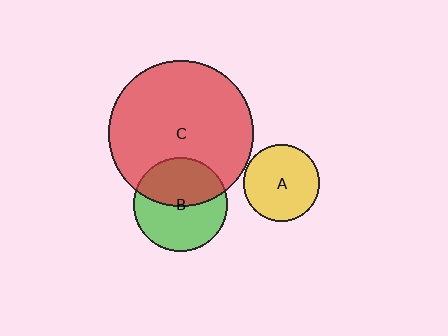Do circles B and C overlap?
Yes.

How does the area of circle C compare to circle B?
Approximately 2.4 times.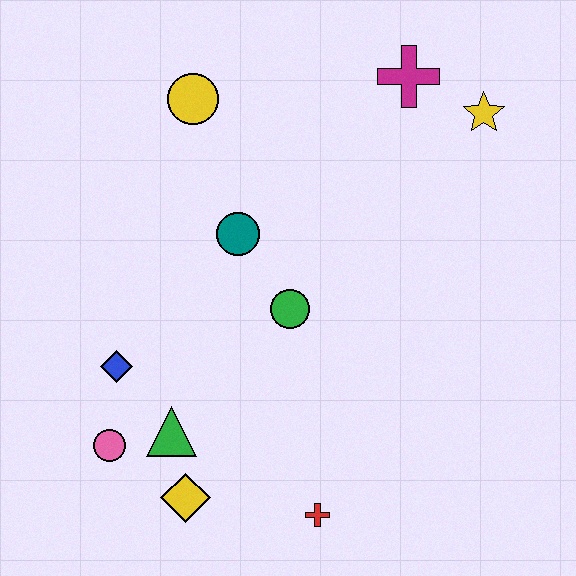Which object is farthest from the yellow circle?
The red cross is farthest from the yellow circle.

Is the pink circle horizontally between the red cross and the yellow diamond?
No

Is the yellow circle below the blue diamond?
No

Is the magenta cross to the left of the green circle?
No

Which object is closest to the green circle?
The teal circle is closest to the green circle.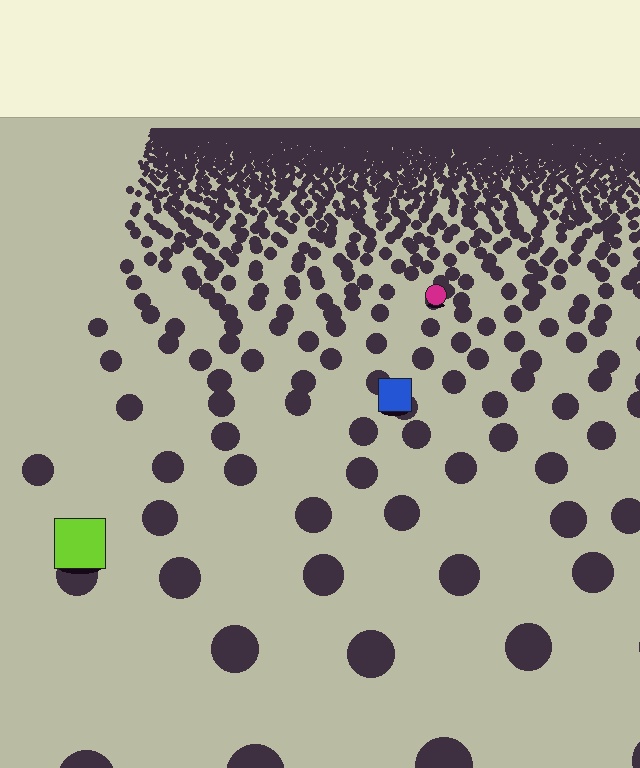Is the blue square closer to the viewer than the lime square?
No. The lime square is closer — you can tell from the texture gradient: the ground texture is coarser near it.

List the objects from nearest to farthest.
From nearest to farthest: the lime square, the blue square, the magenta circle.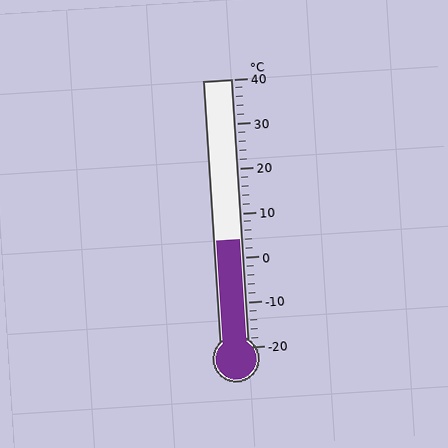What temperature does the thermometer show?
The thermometer shows approximately 4°C.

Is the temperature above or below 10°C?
The temperature is below 10°C.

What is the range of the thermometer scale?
The thermometer scale ranges from -20°C to 40°C.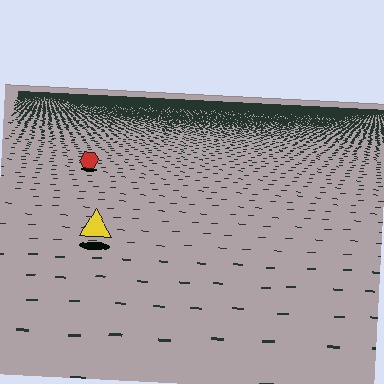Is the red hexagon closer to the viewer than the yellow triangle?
No. The yellow triangle is closer — you can tell from the texture gradient: the ground texture is coarser near it.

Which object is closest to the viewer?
The yellow triangle is closest. The texture marks near it are larger and more spread out.